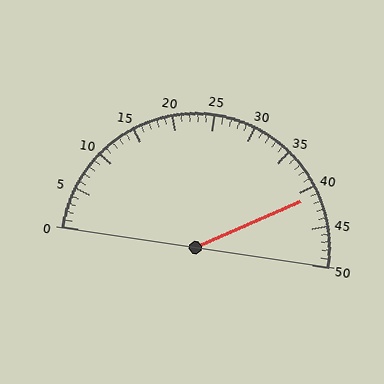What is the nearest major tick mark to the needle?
The nearest major tick mark is 40.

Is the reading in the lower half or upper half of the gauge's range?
The reading is in the upper half of the range (0 to 50).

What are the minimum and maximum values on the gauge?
The gauge ranges from 0 to 50.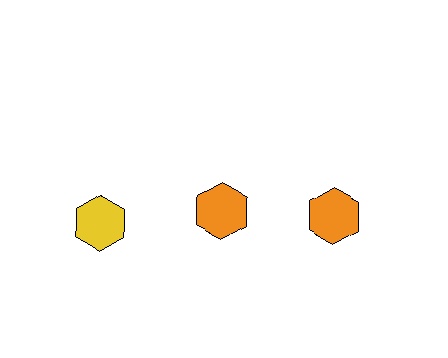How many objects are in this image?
There are 3 objects.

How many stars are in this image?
There are no stars.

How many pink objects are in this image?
There are no pink objects.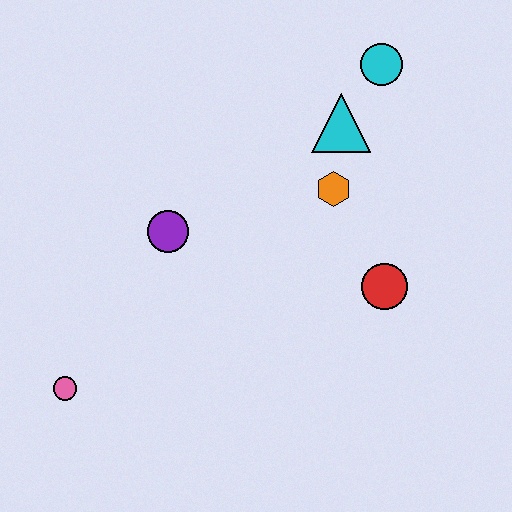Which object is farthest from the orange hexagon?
The pink circle is farthest from the orange hexagon.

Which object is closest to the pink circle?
The purple circle is closest to the pink circle.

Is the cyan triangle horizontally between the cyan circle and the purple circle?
Yes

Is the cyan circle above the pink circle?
Yes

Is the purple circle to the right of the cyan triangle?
No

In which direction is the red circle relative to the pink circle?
The red circle is to the right of the pink circle.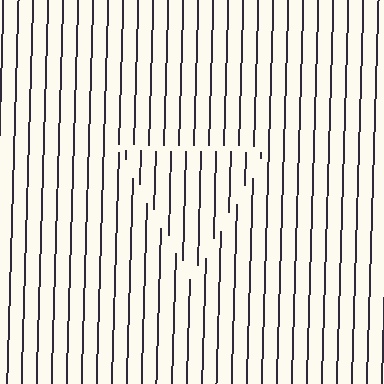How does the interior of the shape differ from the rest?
The interior of the shape contains the same grating, shifted by half a period — the contour is defined by the phase discontinuity where line-ends from the inner and outer gratings abut.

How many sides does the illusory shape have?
3 sides — the line-ends trace a triangle.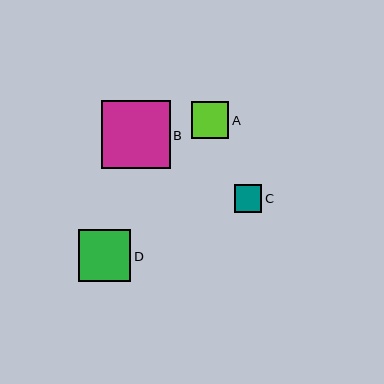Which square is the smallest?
Square C is the smallest with a size of approximately 28 pixels.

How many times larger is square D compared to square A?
Square D is approximately 1.4 times the size of square A.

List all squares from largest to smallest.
From largest to smallest: B, D, A, C.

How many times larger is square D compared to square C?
Square D is approximately 1.9 times the size of square C.